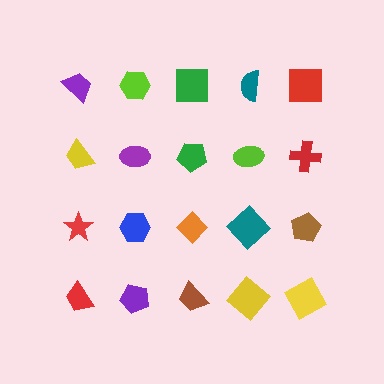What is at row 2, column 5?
A red cross.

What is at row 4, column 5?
A yellow square.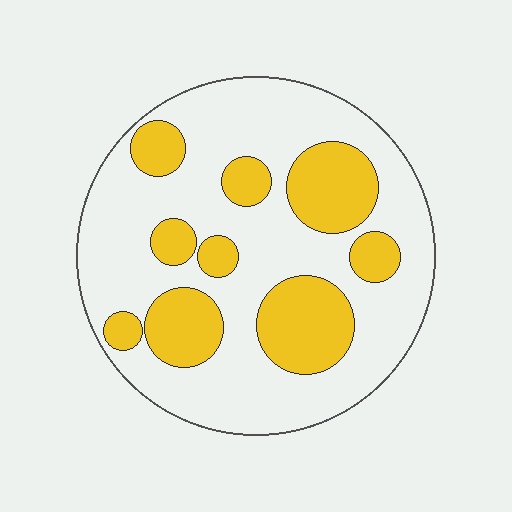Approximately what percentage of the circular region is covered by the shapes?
Approximately 30%.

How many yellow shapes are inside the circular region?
9.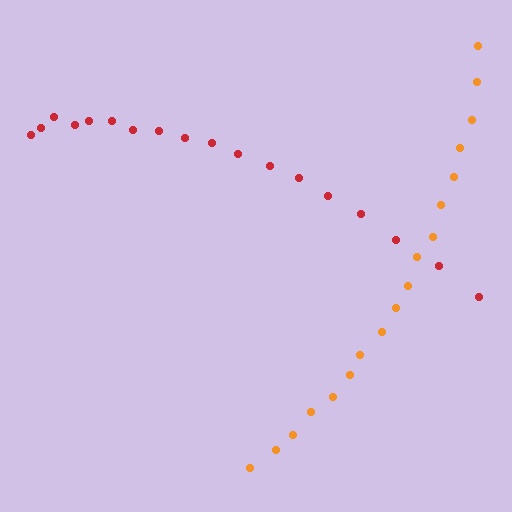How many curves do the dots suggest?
There are 2 distinct paths.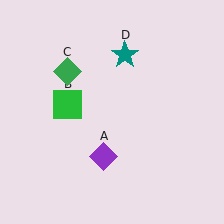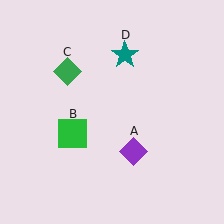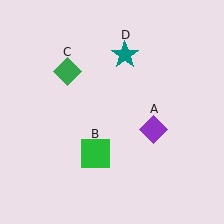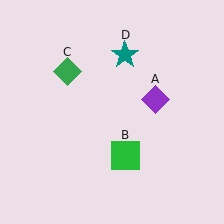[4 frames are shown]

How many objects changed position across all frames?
2 objects changed position: purple diamond (object A), green square (object B).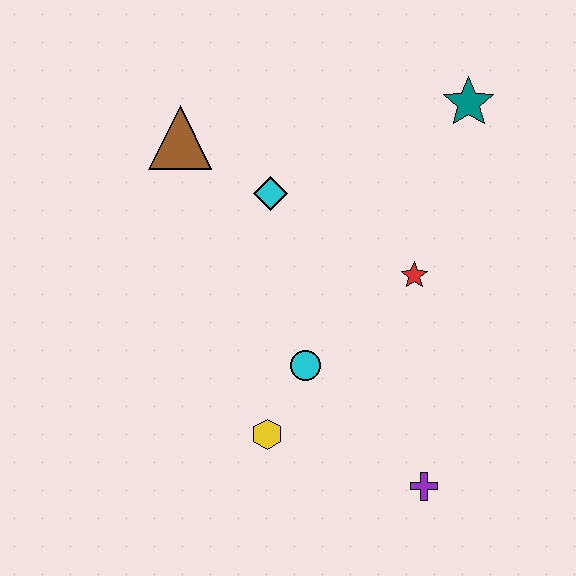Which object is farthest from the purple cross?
The brown triangle is farthest from the purple cross.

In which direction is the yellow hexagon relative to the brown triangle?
The yellow hexagon is below the brown triangle.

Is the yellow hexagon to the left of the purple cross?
Yes